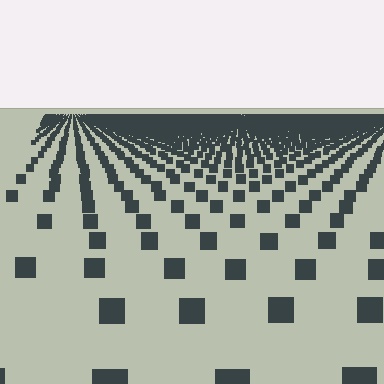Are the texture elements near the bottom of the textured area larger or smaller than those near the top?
Larger. Near the bottom, elements are closer to the viewer and appear at a bigger on-screen size.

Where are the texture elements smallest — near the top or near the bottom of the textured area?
Near the top.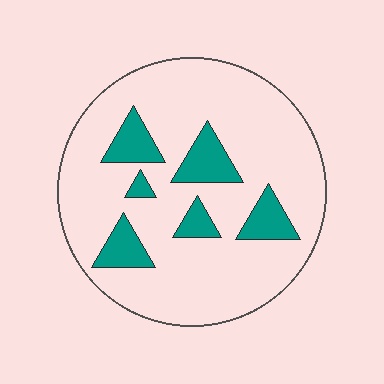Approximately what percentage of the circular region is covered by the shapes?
Approximately 15%.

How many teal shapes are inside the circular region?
6.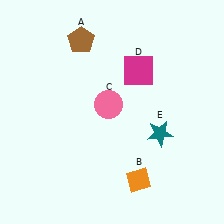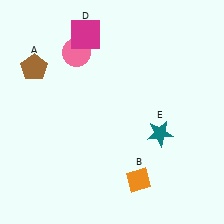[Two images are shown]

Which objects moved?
The objects that moved are: the brown pentagon (A), the pink circle (C), the magenta square (D).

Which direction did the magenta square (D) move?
The magenta square (D) moved left.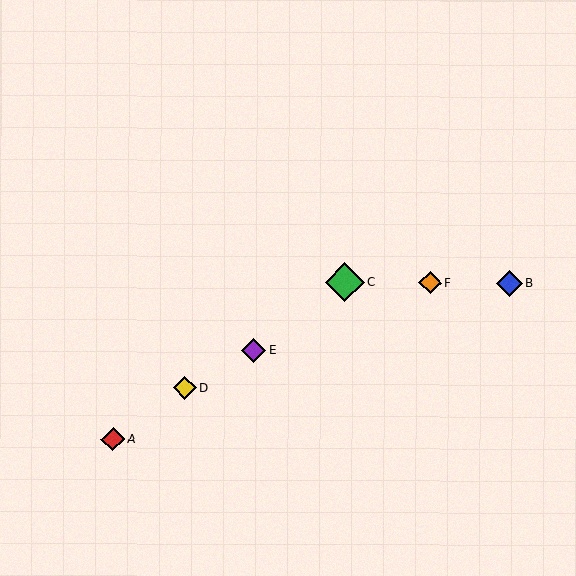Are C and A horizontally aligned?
No, C is at y≈282 and A is at y≈439.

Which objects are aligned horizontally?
Objects B, C, F are aligned horizontally.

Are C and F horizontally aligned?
Yes, both are at y≈282.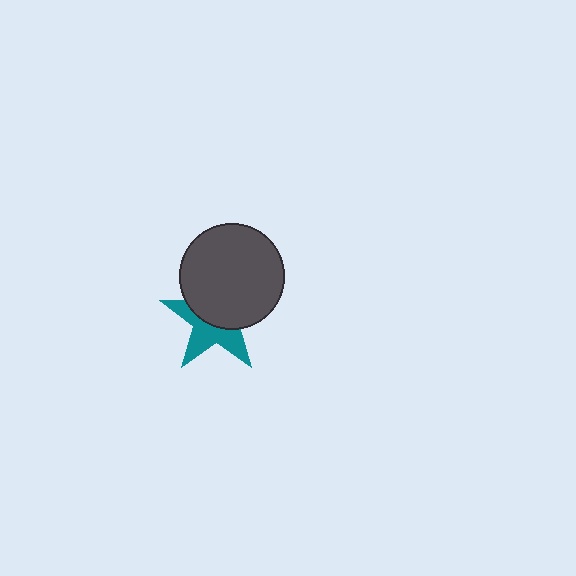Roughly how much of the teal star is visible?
About half of it is visible (roughly 46%).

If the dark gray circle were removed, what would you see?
You would see the complete teal star.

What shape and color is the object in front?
The object in front is a dark gray circle.